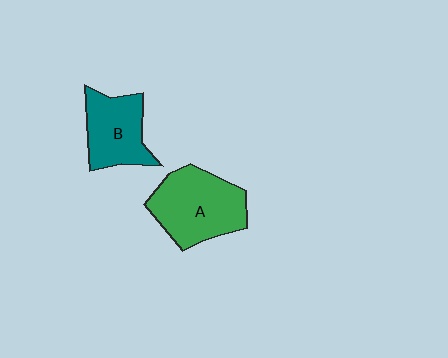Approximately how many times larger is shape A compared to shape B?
Approximately 1.3 times.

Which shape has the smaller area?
Shape B (teal).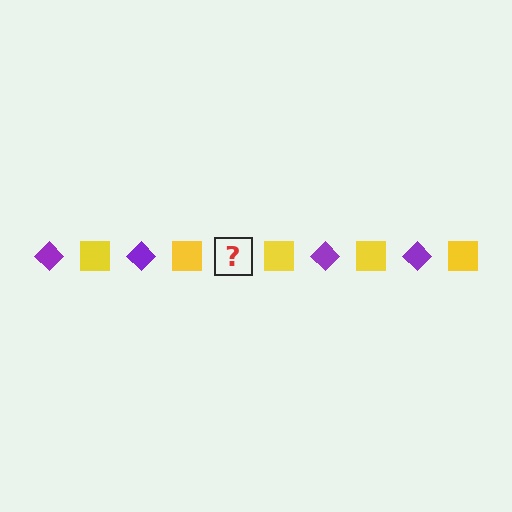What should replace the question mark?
The question mark should be replaced with a purple diamond.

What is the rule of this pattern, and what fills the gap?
The rule is that the pattern alternates between purple diamond and yellow square. The gap should be filled with a purple diamond.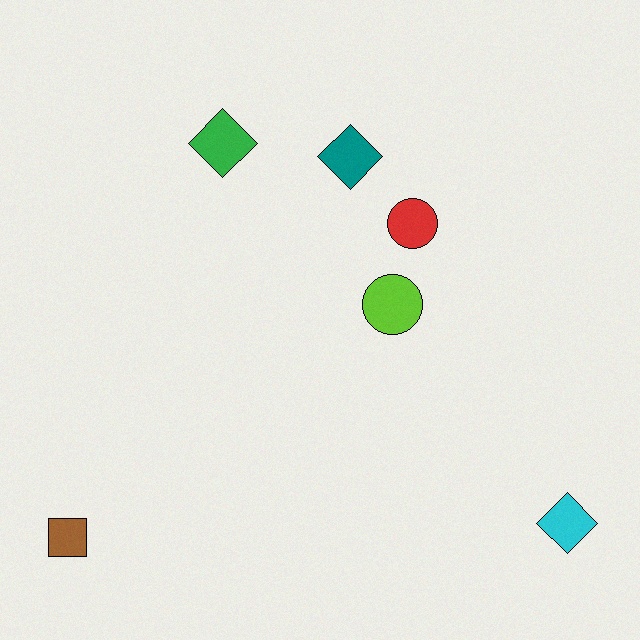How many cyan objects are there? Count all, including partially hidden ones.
There is 1 cyan object.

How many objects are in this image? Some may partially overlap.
There are 6 objects.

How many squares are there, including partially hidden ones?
There is 1 square.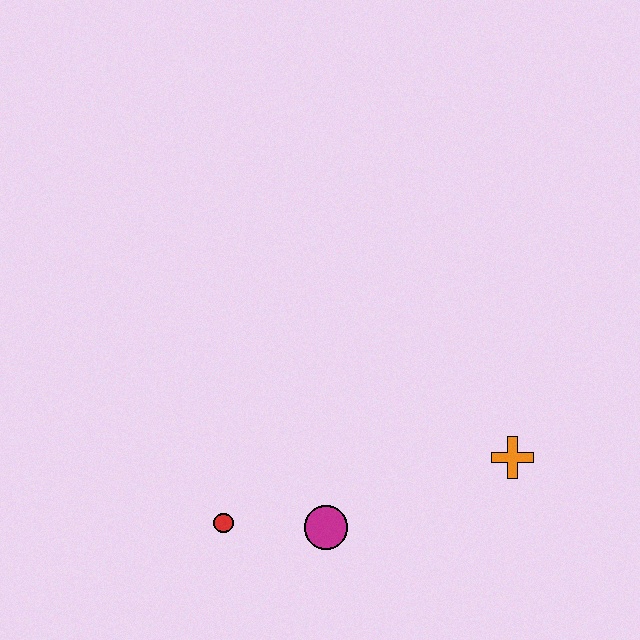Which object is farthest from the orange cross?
The red circle is farthest from the orange cross.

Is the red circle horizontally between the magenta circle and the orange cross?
No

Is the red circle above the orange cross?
No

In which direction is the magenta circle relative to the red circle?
The magenta circle is to the right of the red circle.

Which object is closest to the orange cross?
The magenta circle is closest to the orange cross.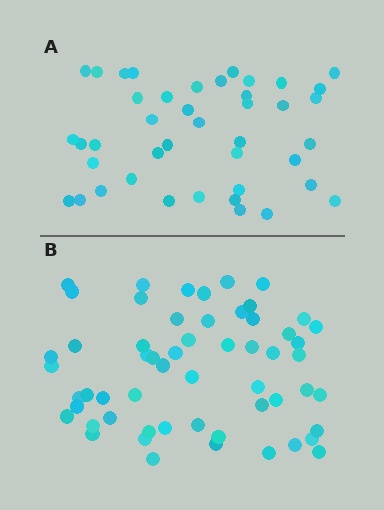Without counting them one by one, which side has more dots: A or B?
Region B (the bottom region) has more dots.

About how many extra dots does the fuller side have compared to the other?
Region B has approximately 15 more dots than region A.